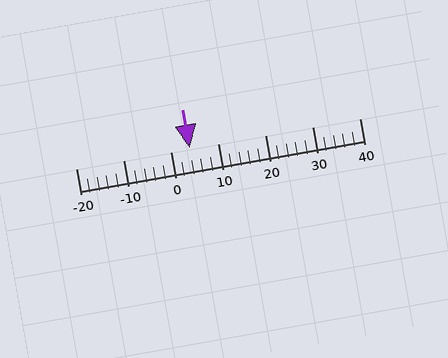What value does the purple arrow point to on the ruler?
The purple arrow points to approximately 4.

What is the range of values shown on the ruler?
The ruler shows values from -20 to 40.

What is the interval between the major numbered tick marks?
The major tick marks are spaced 10 units apart.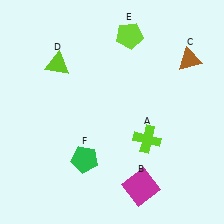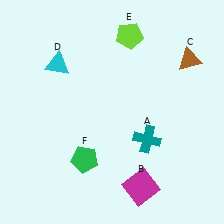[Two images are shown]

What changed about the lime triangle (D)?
In Image 1, D is lime. In Image 2, it changed to cyan.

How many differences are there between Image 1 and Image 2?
There are 2 differences between the two images.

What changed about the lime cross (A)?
In Image 1, A is lime. In Image 2, it changed to teal.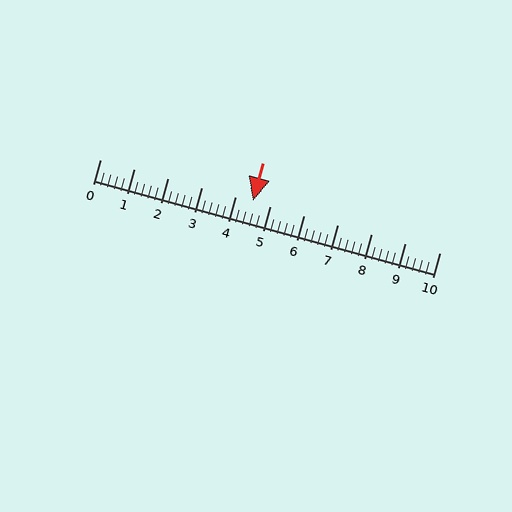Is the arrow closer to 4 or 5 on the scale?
The arrow is closer to 5.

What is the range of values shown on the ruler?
The ruler shows values from 0 to 10.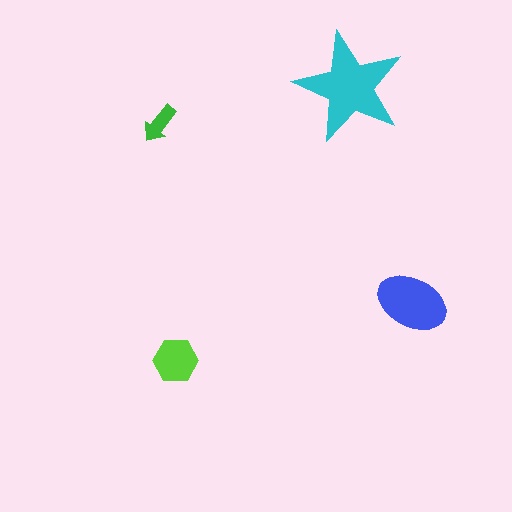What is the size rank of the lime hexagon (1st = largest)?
3rd.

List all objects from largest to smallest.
The cyan star, the blue ellipse, the lime hexagon, the green arrow.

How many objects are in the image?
There are 4 objects in the image.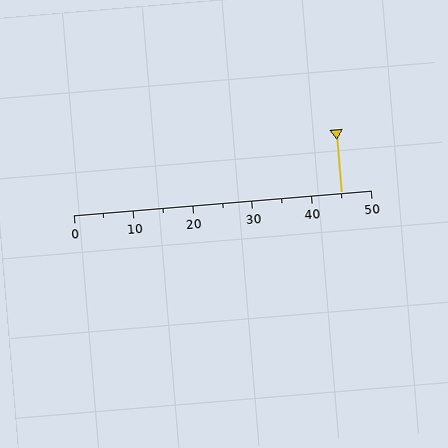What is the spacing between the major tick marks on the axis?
The major ticks are spaced 10 apart.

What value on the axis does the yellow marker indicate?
The marker indicates approximately 45.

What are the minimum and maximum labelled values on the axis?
The axis runs from 0 to 50.